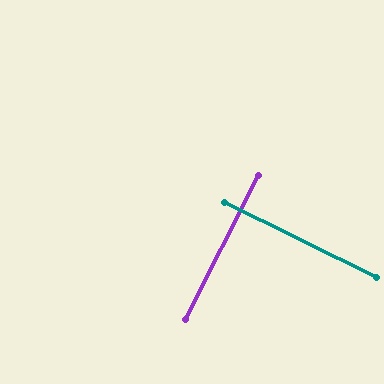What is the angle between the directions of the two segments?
Approximately 89 degrees.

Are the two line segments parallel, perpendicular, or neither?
Perpendicular — they meet at approximately 89°.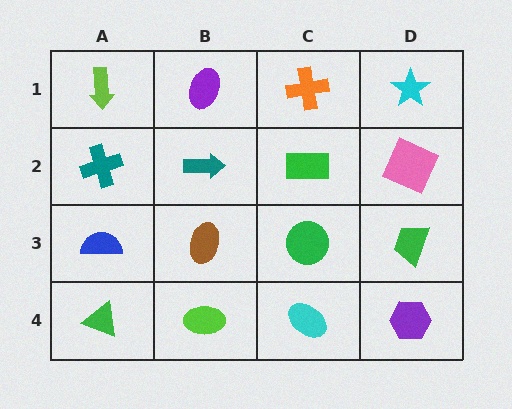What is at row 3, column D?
A green trapezoid.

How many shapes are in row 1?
4 shapes.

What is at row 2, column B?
A teal arrow.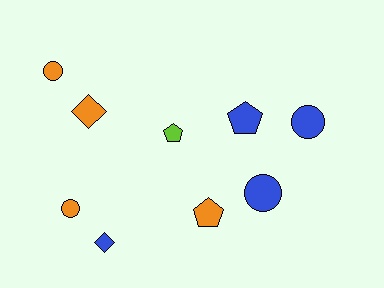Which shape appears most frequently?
Circle, with 4 objects.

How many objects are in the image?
There are 9 objects.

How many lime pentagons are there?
There is 1 lime pentagon.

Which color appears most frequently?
Orange, with 4 objects.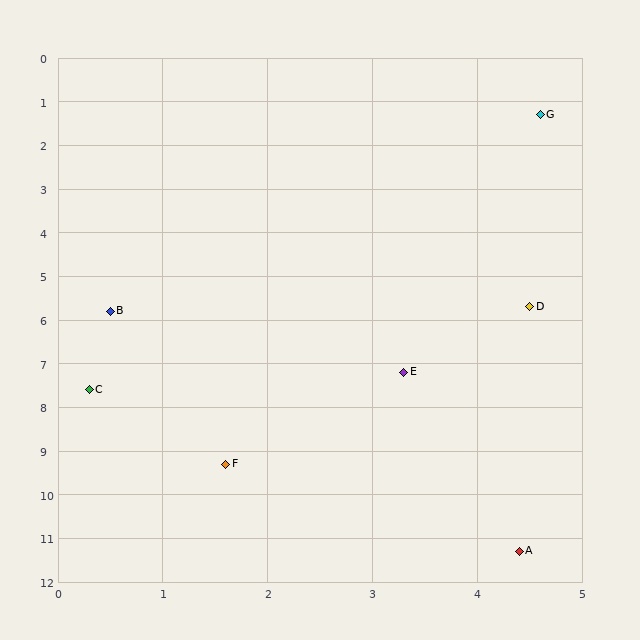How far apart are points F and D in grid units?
Points F and D are about 4.6 grid units apart.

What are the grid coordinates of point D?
Point D is at approximately (4.5, 5.7).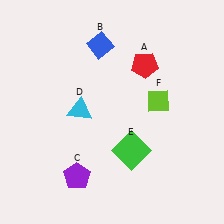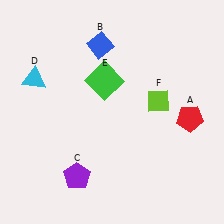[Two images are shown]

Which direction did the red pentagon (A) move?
The red pentagon (A) moved down.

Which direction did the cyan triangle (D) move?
The cyan triangle (D) moved left.